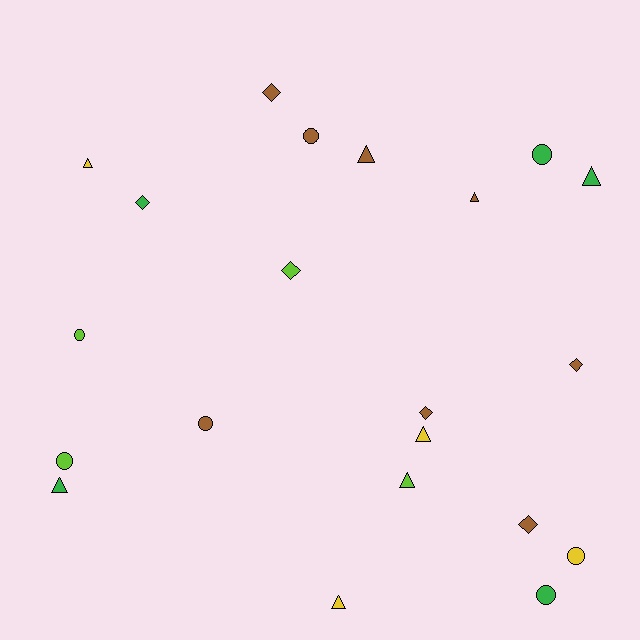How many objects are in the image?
There are 21 objects.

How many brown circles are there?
There are 2 brown circles.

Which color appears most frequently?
Brown, with 8 objects.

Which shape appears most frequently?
Triangle, with 8 objects.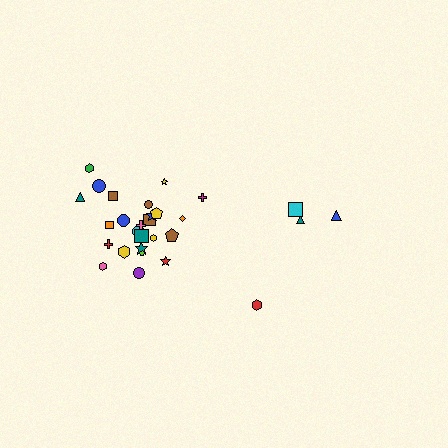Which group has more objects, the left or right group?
The left group.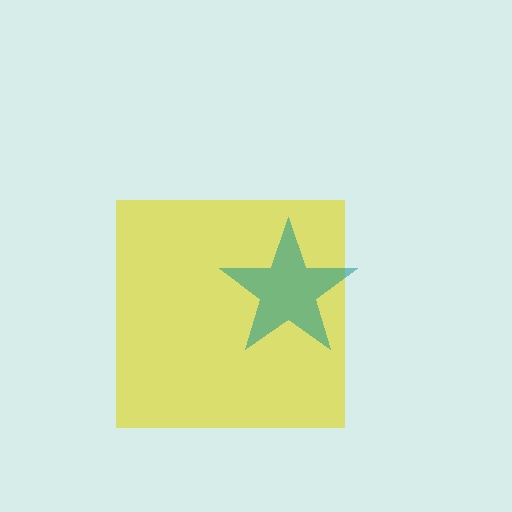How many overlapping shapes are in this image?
There are 2 overlapping shapes in the image.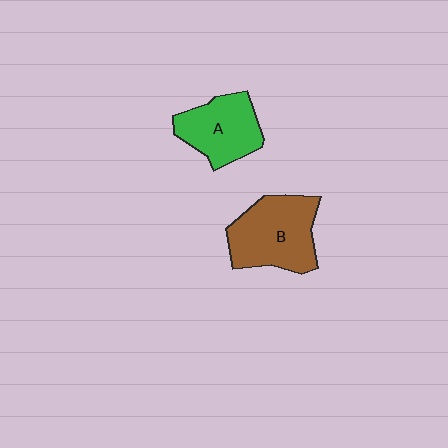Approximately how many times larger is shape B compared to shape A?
Approximately 1.3 times.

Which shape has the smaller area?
Shape A (green).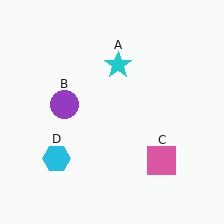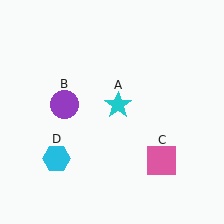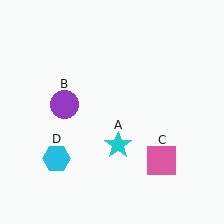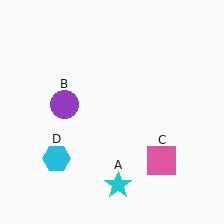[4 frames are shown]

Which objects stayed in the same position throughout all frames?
Purple circle (object B) and pink square (object C) and cyan hexagon (object D) remained stationary.